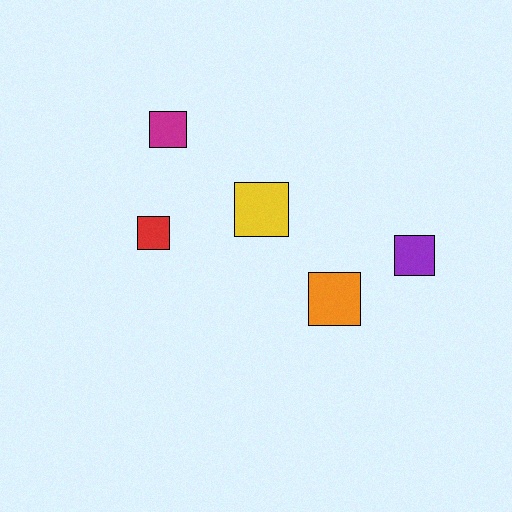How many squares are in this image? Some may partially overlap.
There are 5 squares.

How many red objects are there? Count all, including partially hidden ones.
There is 1 red object.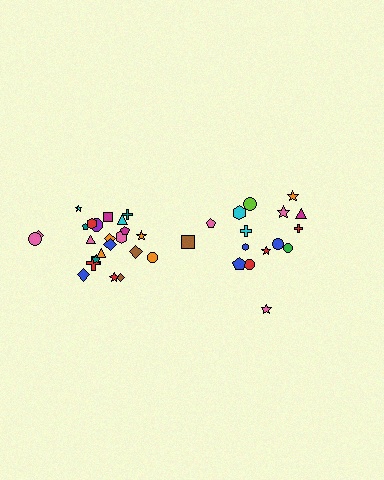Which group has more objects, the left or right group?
The left group.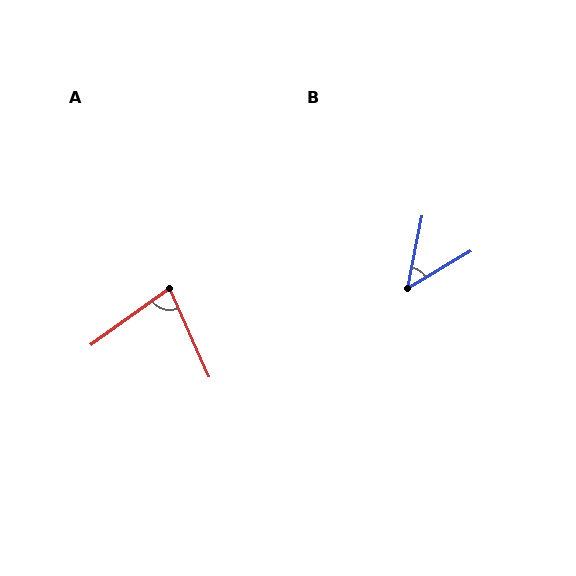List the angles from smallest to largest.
B (49°), A (78°).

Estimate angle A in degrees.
Approximately 78 degrees.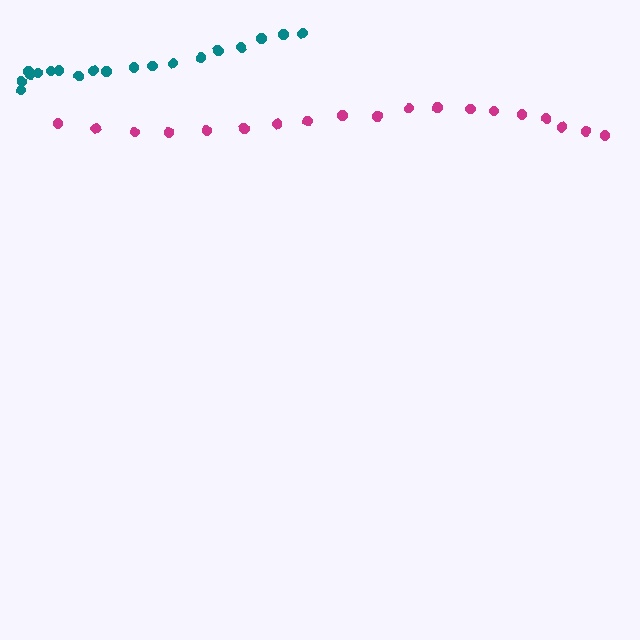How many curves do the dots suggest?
There are 2 distinct paths.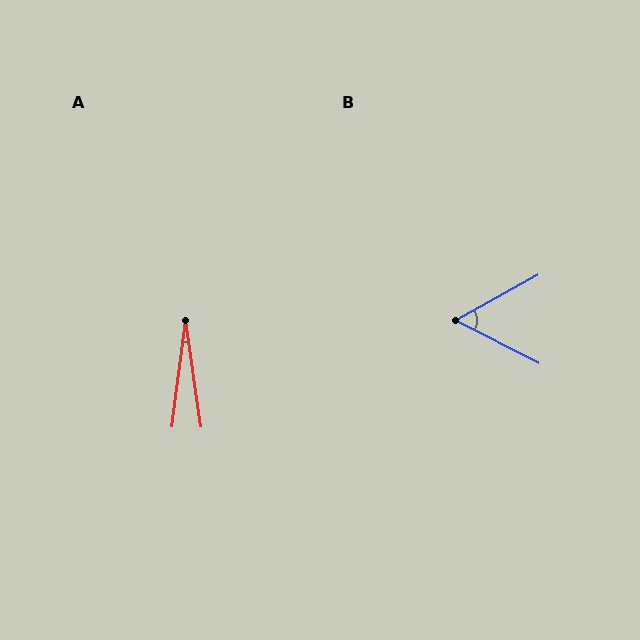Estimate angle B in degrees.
Approximately 56 degrees.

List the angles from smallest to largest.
A (15°), B (56°).